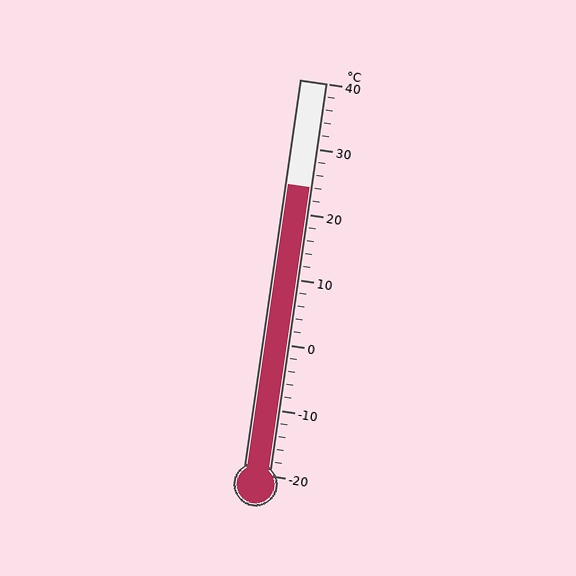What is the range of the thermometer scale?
The thermometer scale ranges from -20°C to 40°C.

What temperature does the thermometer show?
The thermometer shows approximately 24°C.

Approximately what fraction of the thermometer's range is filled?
The thermometer is filled to approximately 75% of its range.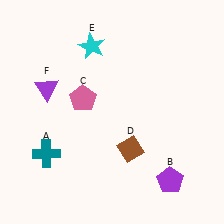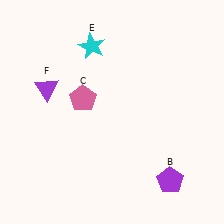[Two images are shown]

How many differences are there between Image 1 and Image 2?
There are 2 differences between the two images.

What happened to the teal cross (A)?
The teal cross (A) was removed in Image 2. It was in the bottom-left area of Image 1.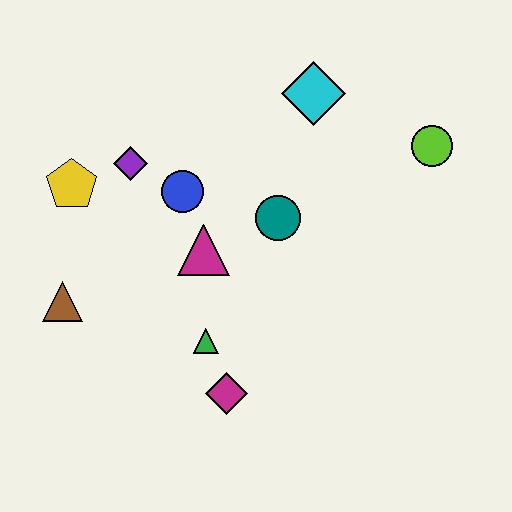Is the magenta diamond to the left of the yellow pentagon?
No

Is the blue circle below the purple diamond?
Yes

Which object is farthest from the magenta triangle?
The lime circle is farthest from the magenta triangle.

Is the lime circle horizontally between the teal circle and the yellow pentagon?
No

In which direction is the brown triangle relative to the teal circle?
The brown triangle is to the left of the teal circle.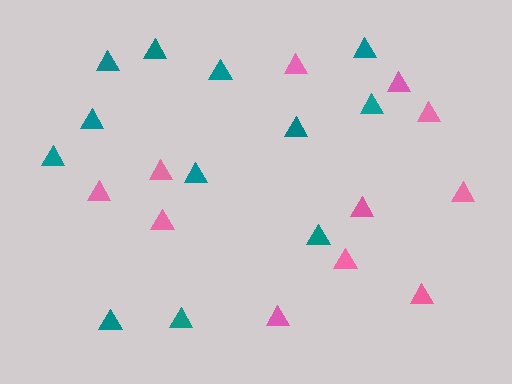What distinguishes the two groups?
There are 2 groups: one group of pink triangles (11) and one group of teal triangles (12).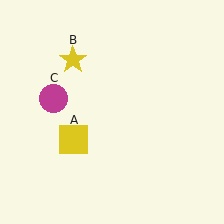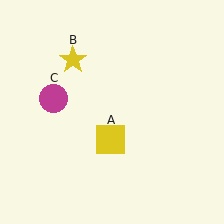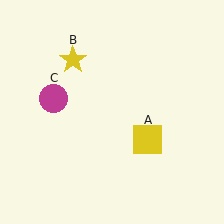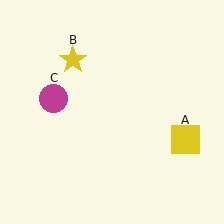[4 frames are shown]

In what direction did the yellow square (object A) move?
The yellow square (object A) moved right.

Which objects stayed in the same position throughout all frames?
Yellow star (object B) and magenta circle (object C) remained stationary.